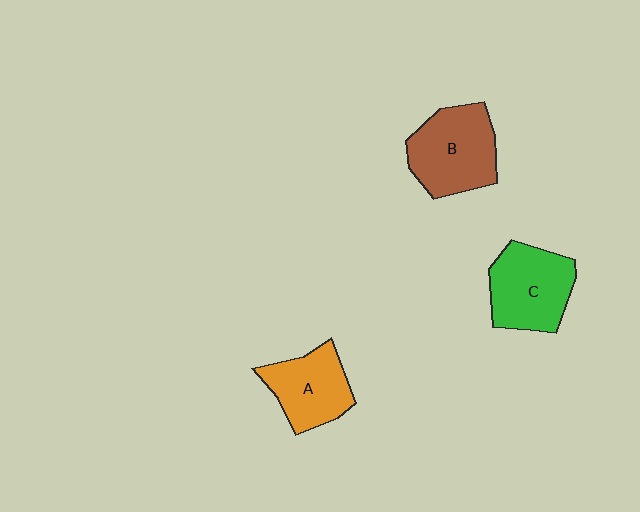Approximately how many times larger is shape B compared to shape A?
Approximately 1.2 times.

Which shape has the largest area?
Shape B (brown).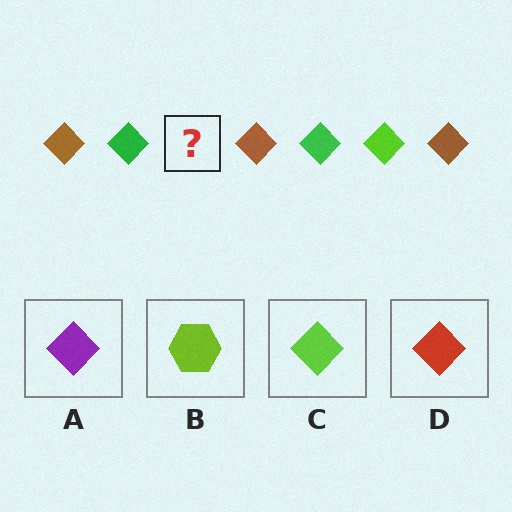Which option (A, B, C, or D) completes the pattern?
C.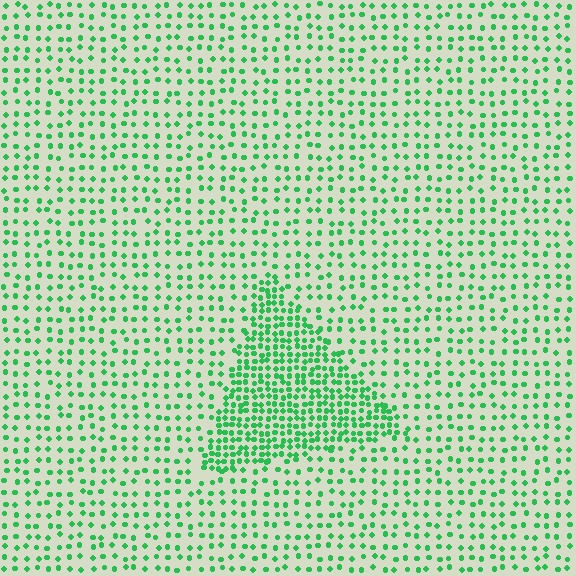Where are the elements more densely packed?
The elements are more densely packed inside the triangle boundary.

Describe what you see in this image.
The image contains small green elements arranged at two different densities. A triangle-shaped region is visible where the elements are more densely packed than the surrounding area.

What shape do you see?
I see a triangle.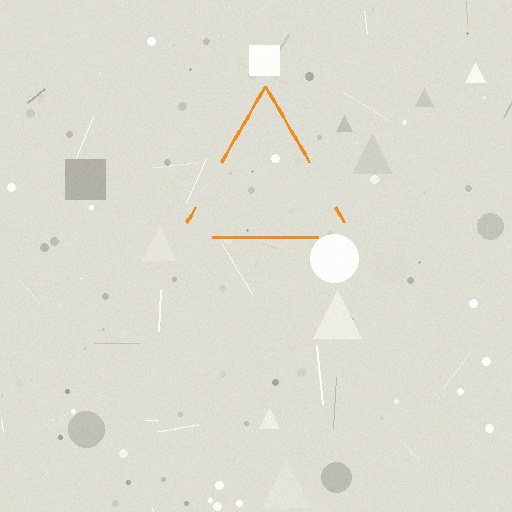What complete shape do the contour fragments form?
The contour fragments form a triangle.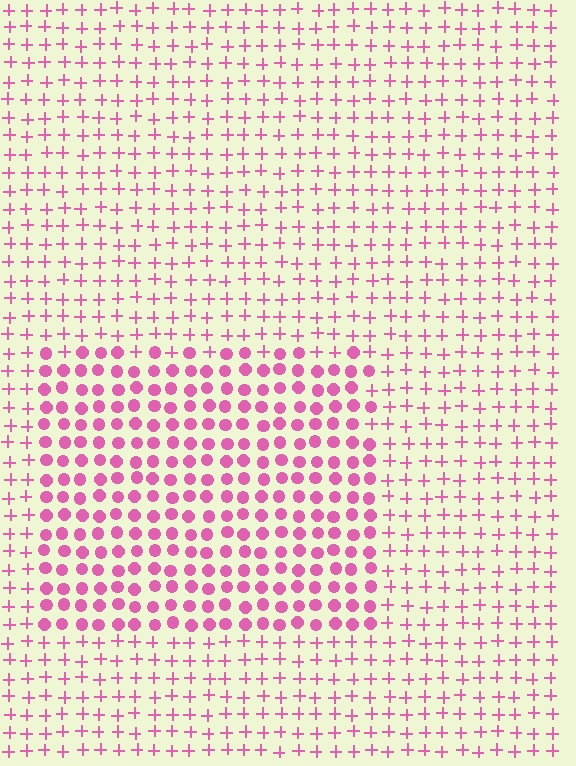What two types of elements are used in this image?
The image uses circles inside the rectangle region and plus signs outside it.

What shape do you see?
I see a rectangle.